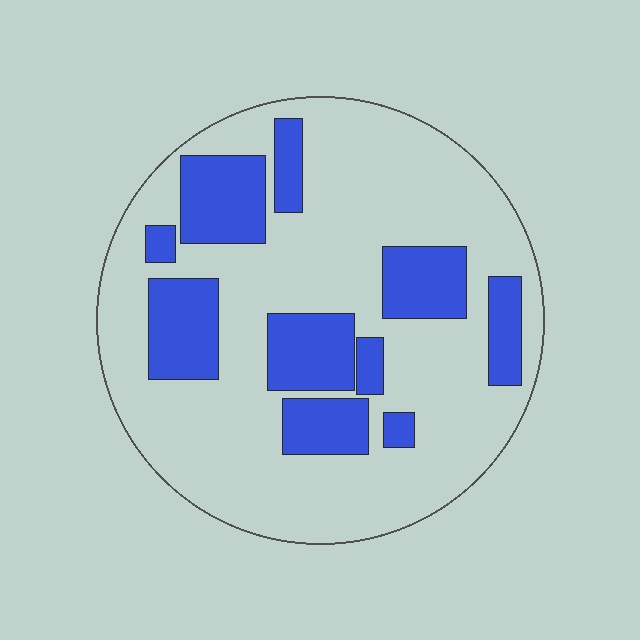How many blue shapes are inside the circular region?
10.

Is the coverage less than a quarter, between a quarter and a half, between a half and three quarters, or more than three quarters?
Between a quarter and a half.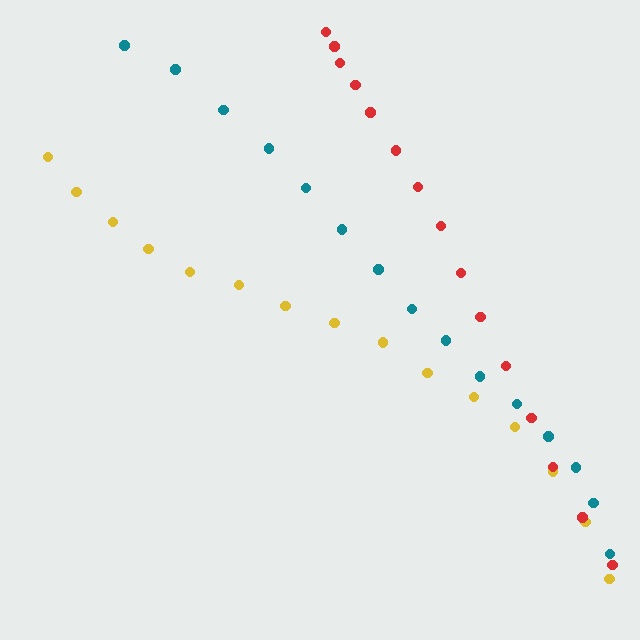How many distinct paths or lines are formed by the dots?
There are 3 distinct paths.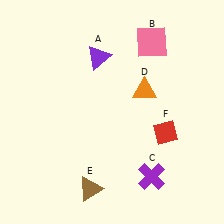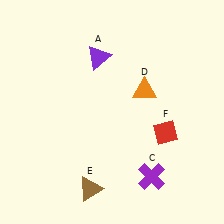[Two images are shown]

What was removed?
The pink square (B) was removed in Image 2.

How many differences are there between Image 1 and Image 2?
There is 1 difference between the two images.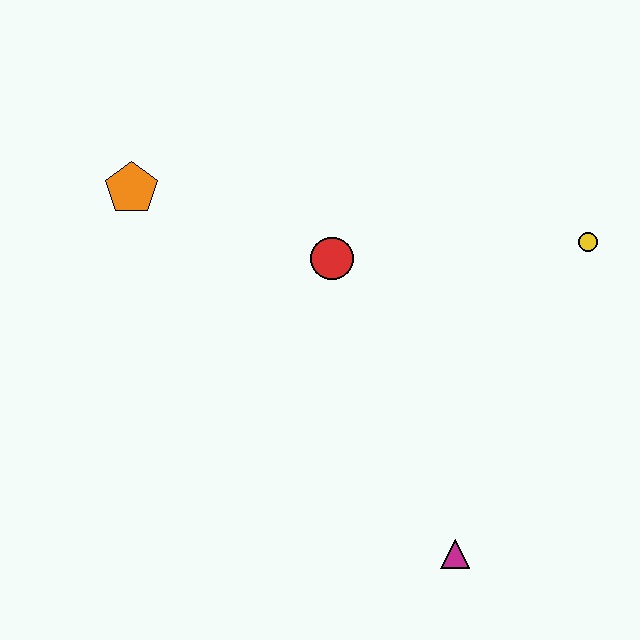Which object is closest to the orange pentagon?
The red circle is closest to the orange pentagon.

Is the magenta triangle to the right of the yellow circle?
No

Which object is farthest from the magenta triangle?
The orange pentagon is farthest from the magenta triangle.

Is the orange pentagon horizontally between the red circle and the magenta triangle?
No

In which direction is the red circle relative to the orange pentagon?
The red circle is to the right of the orange pentagon.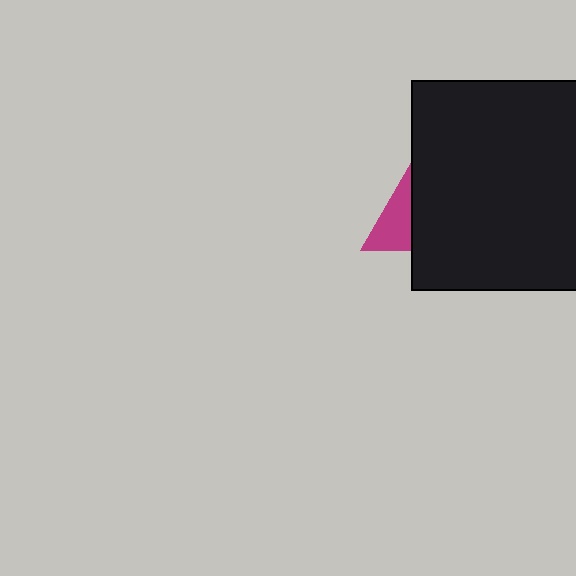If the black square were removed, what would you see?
You would see the complete magenta triangle.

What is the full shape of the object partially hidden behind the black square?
The partially hidden object is a magenta triangle.